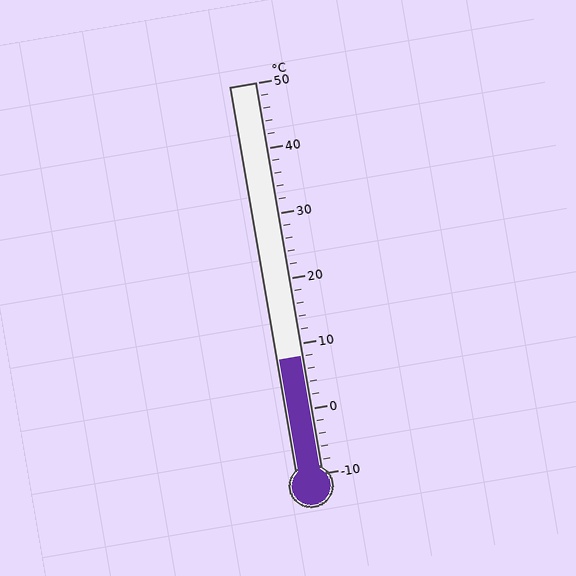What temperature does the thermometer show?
The thermometer shows approximately 8°C.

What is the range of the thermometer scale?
The thermometer scale ranges from -10°C to 50°C.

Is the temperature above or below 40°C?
The temperature is below 40°C.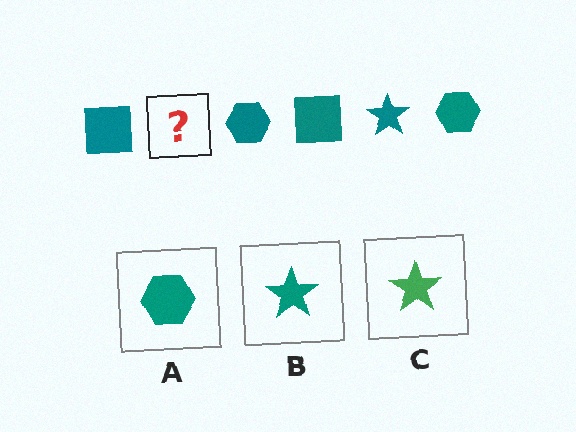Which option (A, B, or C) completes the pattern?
B.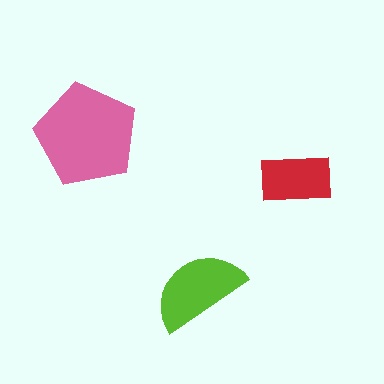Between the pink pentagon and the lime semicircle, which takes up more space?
The pink pentagon.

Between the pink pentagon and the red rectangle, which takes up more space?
The pink pentagon.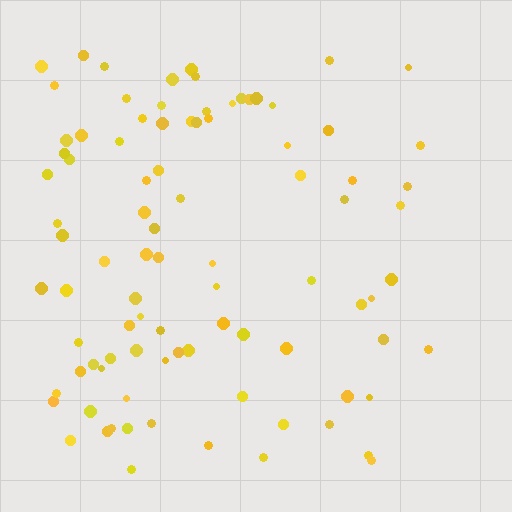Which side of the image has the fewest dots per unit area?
The right.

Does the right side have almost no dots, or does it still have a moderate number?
Still a moderate number, just noticeably fewer than the left.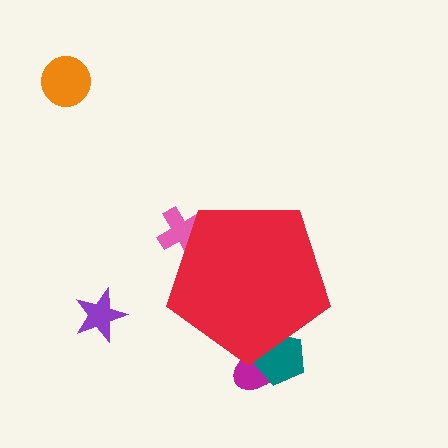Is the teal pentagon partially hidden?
Yes, the teal pentagon is partially hidden behind the red pentagon.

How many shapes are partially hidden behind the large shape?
3 shapes are partially hidden.